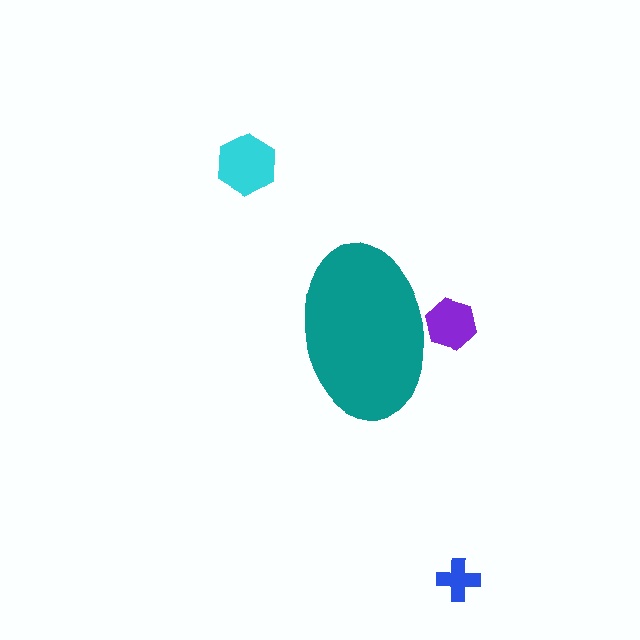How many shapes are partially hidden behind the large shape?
1 shape is partially hidden.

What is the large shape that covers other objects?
A teal ellipse.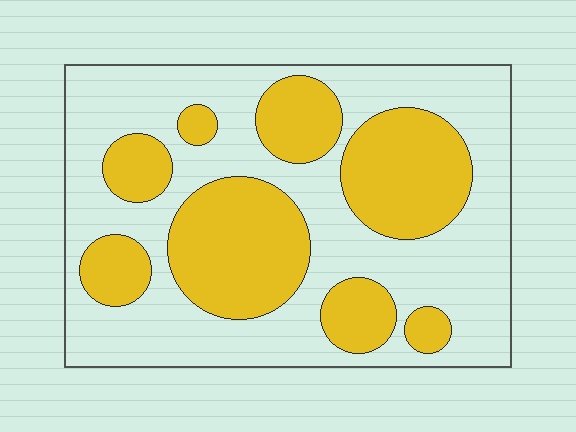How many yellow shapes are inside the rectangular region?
8.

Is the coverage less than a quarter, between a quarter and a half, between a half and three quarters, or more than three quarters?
Between a quarter and a half.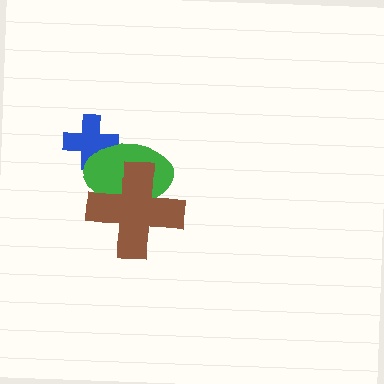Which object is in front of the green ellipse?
The brown cross is in front of the green ellipse.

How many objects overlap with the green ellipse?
2 objects overlap with the green ellipse.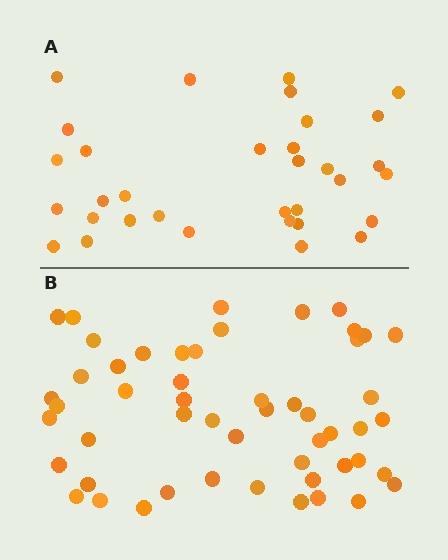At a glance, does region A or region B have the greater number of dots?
Region B (the bottom region) has more dots.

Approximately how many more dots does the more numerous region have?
Region B has approximately 20 more dots than region A.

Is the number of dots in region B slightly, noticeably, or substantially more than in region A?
Region B has substantially more. The ratio is roughly 1.6 to 1.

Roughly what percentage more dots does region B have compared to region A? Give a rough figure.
About 60% more.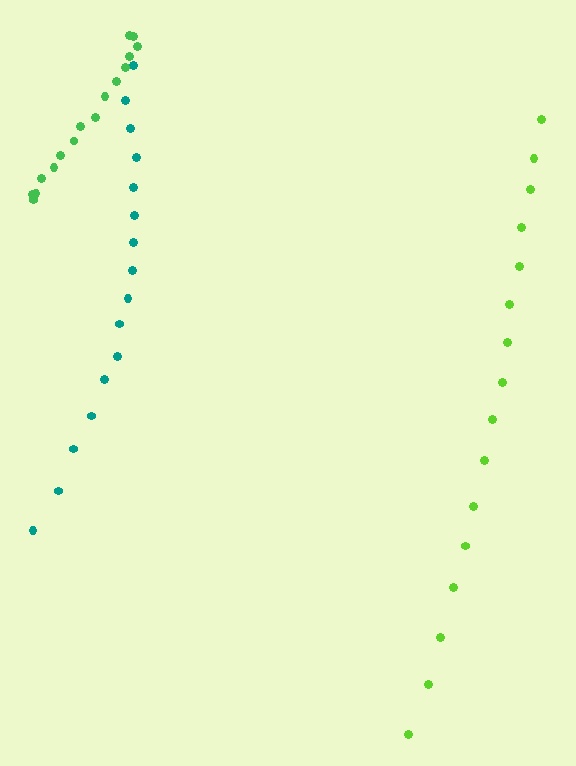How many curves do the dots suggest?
There are 3 distinct paths.